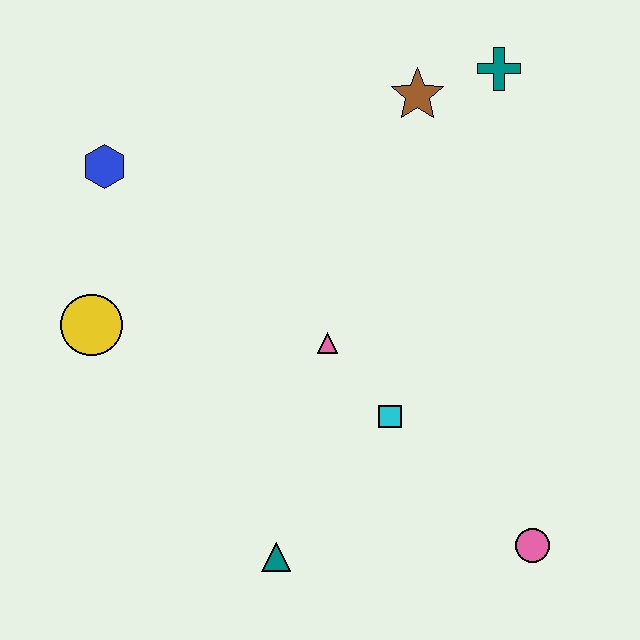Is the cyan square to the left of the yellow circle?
No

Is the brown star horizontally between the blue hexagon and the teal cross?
Yes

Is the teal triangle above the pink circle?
No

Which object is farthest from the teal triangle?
The teal cross is farthest from the teal triangle.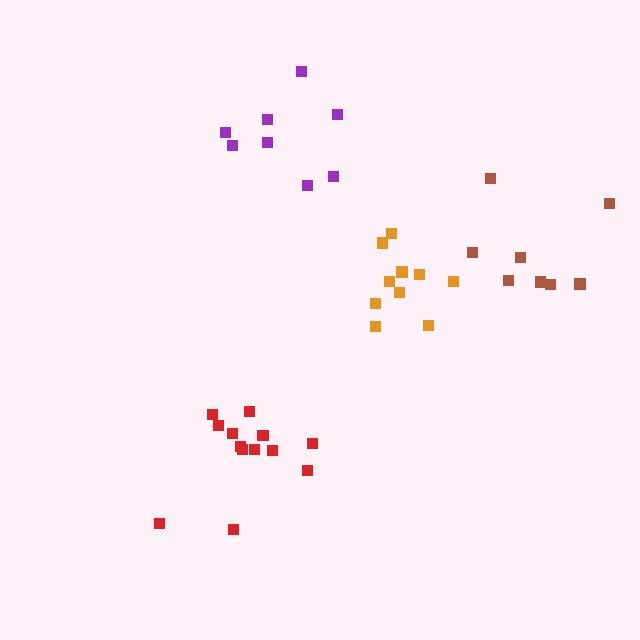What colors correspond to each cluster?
The clusters are colored: orange, brown, purple, red.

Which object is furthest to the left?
The red cluster is leftmost.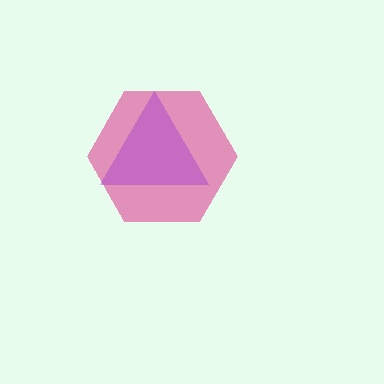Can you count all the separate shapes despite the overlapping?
Yes, there are 2 separate shapes.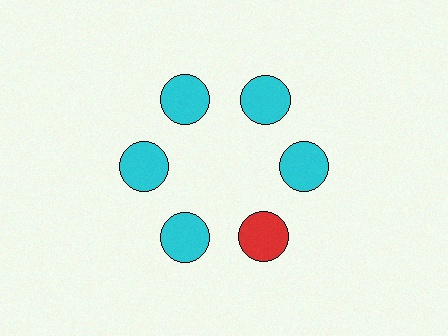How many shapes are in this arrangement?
There are 6 shapes arranged in a ring pattern.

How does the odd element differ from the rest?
It has a different color: red instead of cyan.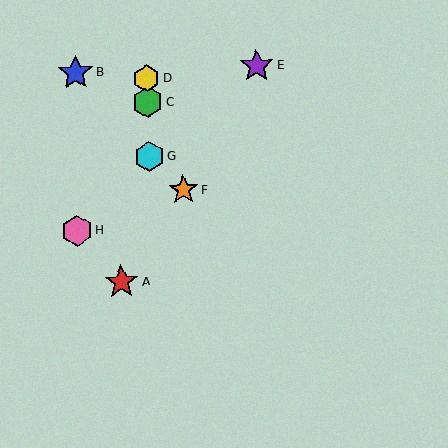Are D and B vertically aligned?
No, D is at x≈147 and B is at x≈76.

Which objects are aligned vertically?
Objects C, D, G are aligned vertically.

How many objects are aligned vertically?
3 objects (C, D, G) are aligned vertically.